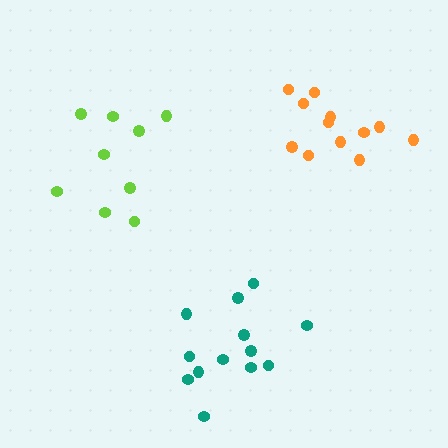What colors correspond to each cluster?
The clusters are colored: lime, orange, teal.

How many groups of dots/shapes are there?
There are 3 groups.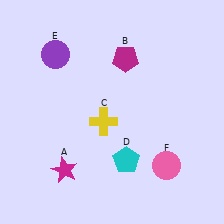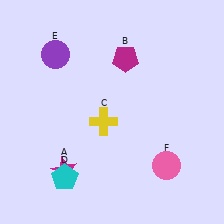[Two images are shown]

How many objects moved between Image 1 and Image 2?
1 object moved between the two images.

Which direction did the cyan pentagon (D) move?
The cyan pentagon (D) moved left.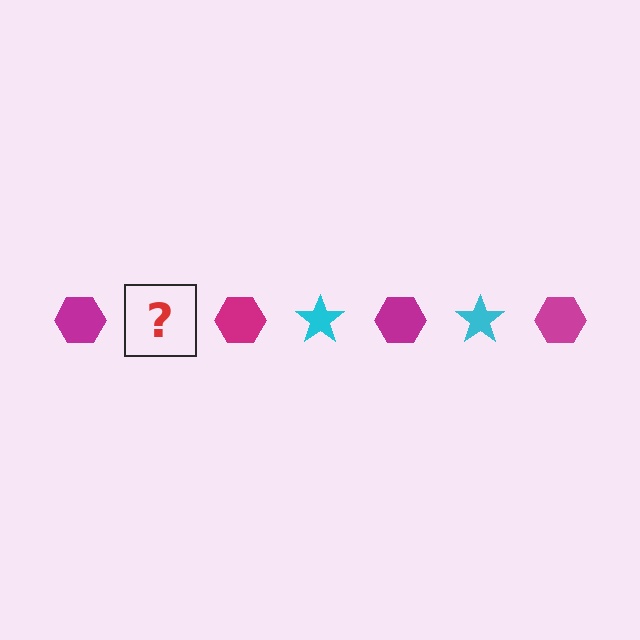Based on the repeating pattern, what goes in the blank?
The blank should be a cyan star.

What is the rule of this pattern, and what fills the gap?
The rule is that the pattern alternates between magenta hexagon and cyan star. The gap should be filled with a cyan star.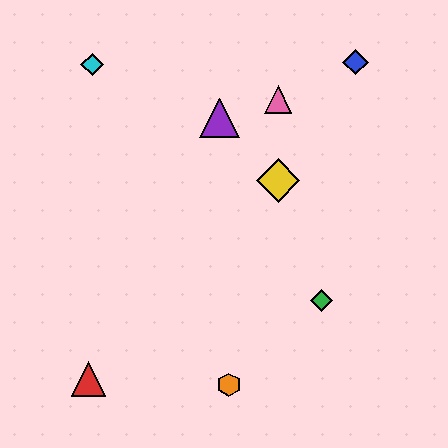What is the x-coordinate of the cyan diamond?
The cyan diamond is at x≈92.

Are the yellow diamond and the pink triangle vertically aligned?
Yes, both are at x≈278.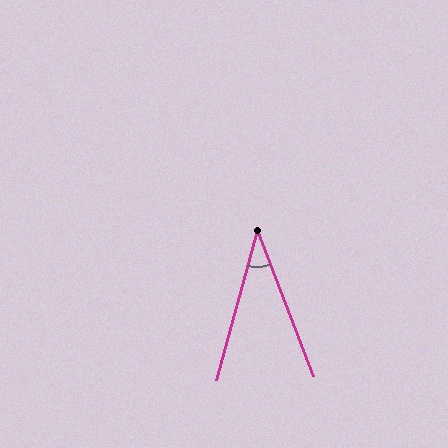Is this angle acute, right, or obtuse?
It is acute.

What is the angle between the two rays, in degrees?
Approximately 36 degrees.